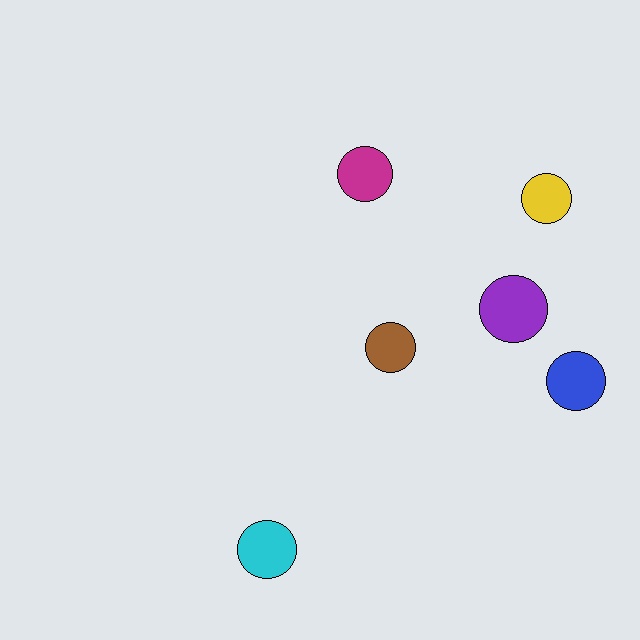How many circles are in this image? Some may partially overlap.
There are 6 circles.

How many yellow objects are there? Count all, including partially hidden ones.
There is 1 yellow object.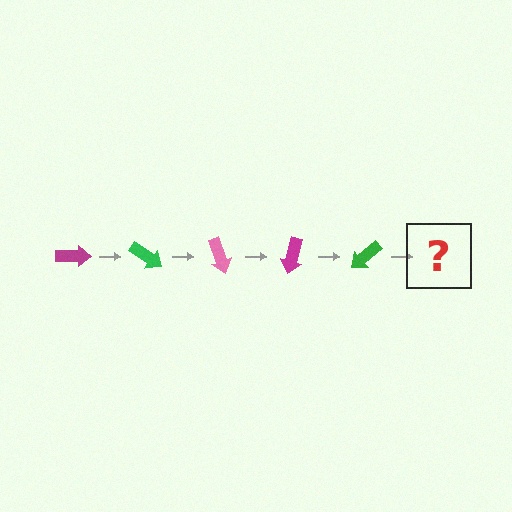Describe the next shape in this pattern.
It should be a pink arrow, rotated 175 degrees from the start.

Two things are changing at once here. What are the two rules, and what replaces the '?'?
The two rules are that it rotates 35 degrees each step and the color cycles through magenta, green, and pink. The '?' should be a pink arrow, rotated 175 degrees from the start.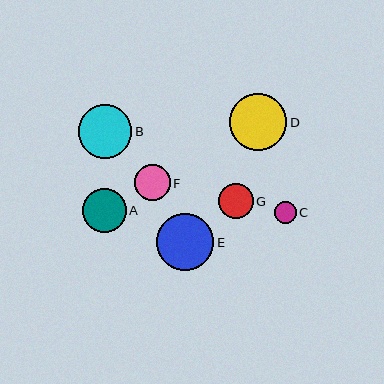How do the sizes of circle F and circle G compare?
Circle F and circle G are approximately the same size.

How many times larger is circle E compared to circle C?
Circle E is approximately 2.6 times the size of circle C.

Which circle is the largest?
Circle E is the largest with a size of approximately 57 pixels.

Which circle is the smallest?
Circle C is the smallest with a size of approximately 22 pixels.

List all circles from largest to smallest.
From largest to smallest: E, D, B, A, F, G, C.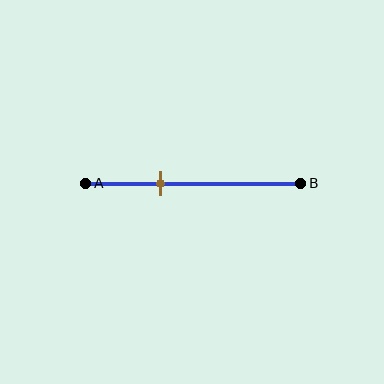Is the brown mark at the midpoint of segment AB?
No, the mark is at about 35% from A, not at the 50% midpoint.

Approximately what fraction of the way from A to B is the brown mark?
The brown mark is approximately 35% of the way from A to B.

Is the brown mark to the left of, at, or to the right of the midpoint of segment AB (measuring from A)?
The brown mark is to the left of the midpoint of segment AB.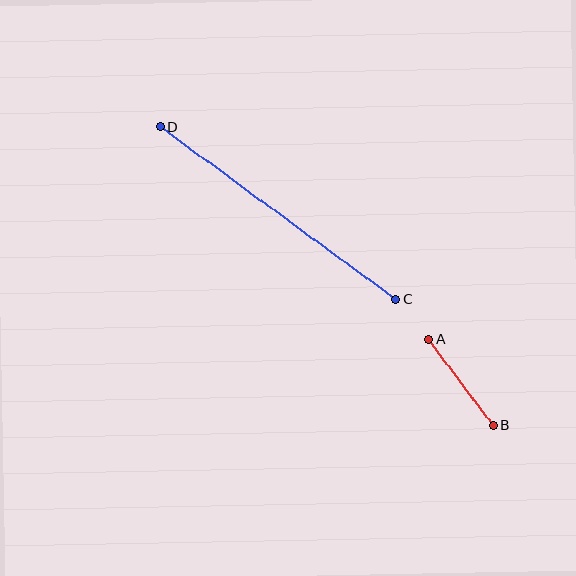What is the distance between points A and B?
The distance is approximately 107 pixels.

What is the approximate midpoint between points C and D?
The midpoint is at approximately (278, 213) pixels.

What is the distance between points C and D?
The distance is approximately 292 pixels.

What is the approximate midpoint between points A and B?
The midpoint is at approximately (461, 383) pixels.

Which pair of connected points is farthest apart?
Points C and D are farthest apart.